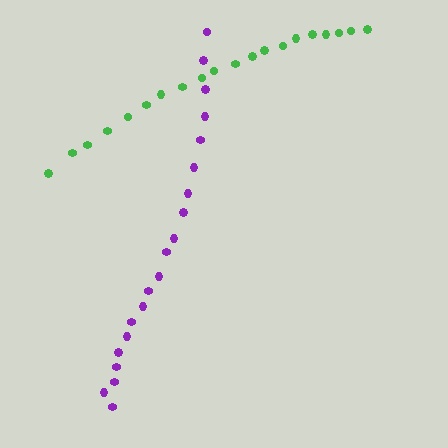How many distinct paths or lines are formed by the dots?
There are 2 distinct paths.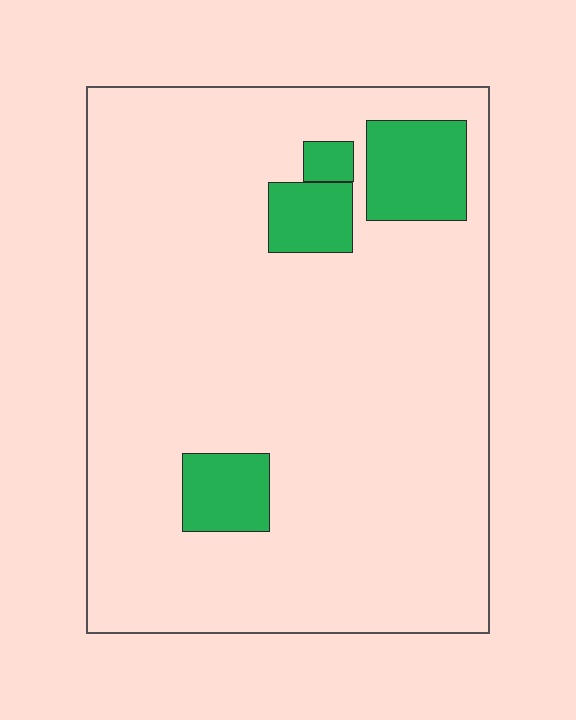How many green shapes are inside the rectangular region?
4.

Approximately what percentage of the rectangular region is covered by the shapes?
Approximately 10%.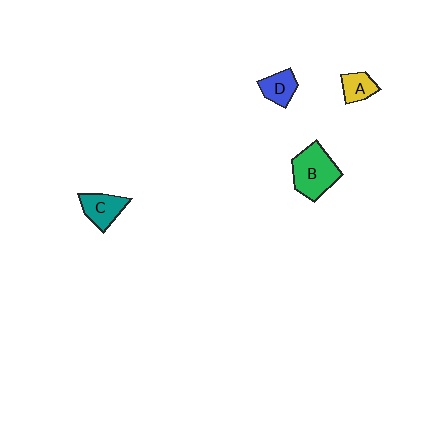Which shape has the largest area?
Shape B (green).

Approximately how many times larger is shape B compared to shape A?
Approximately 2.2 times.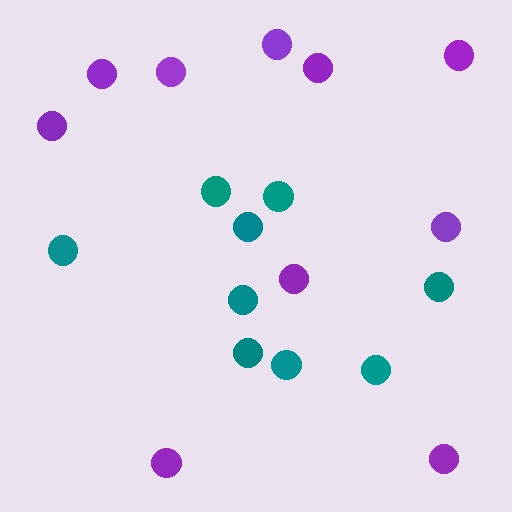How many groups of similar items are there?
There are 2 groups: one group of purple circles (10) and one group of teal circles (9).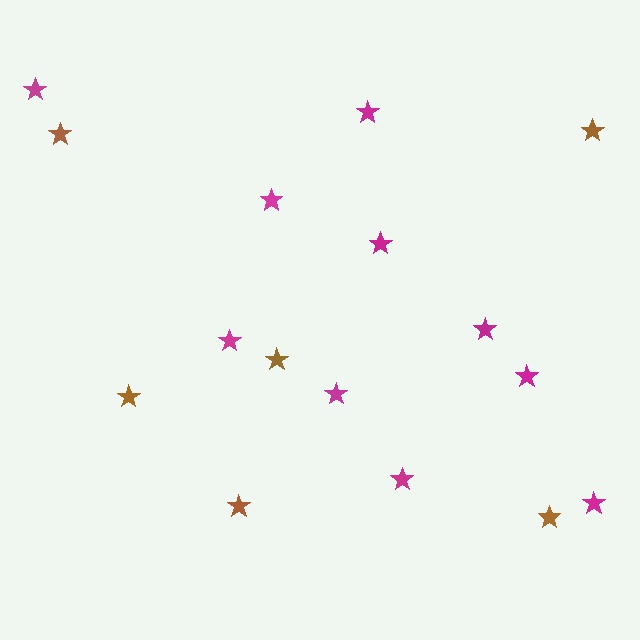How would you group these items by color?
There are 2 groups: one group of brown stars (6) and one group of magenta stars (10).